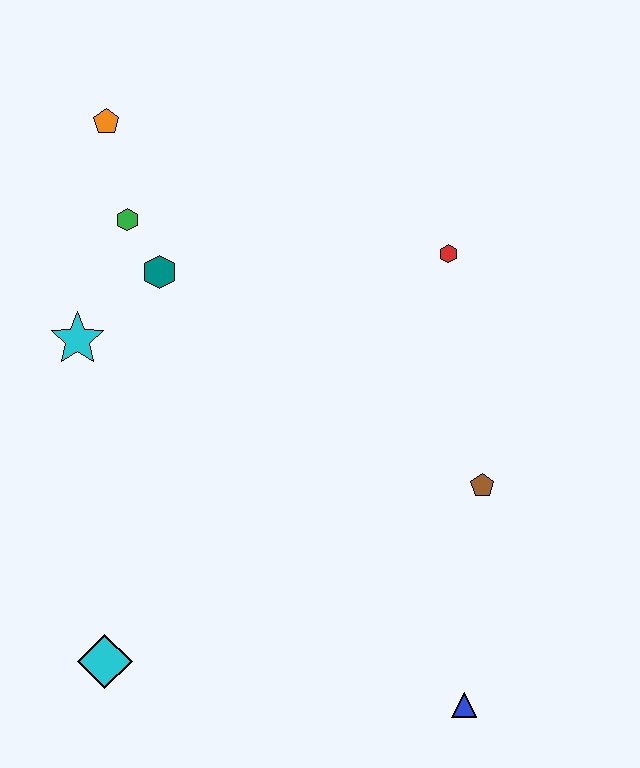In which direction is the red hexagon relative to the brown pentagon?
The red hexagon is above the brown pentagon.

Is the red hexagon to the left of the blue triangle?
Yes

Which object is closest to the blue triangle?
The brown pentagon is closest to the blue triangle.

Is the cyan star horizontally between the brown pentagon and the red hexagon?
No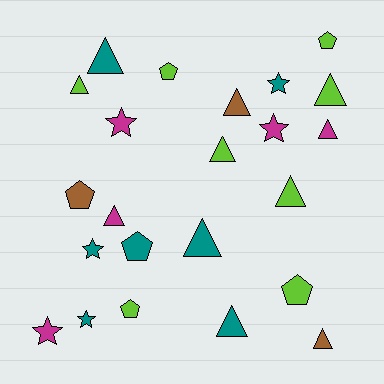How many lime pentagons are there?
There are 4 lime pentagons.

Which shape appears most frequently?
Triangle, with 11 objects.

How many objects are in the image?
There are 23 objects.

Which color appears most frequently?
Lime, with 8 objects.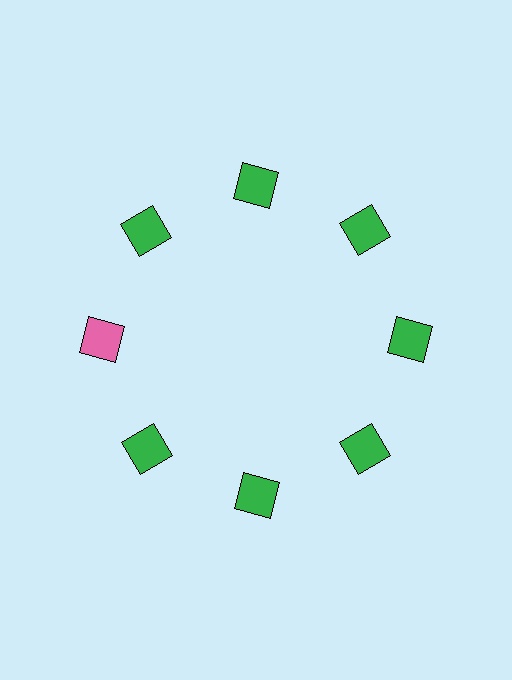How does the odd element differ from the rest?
It has a different color: pink instead of green.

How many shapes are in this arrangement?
There are 8 shapes arranged in a ring pattern.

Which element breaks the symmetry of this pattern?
The pink square at roughly the 9 o'clock position breaks the symmetry. All other shapes are green squares.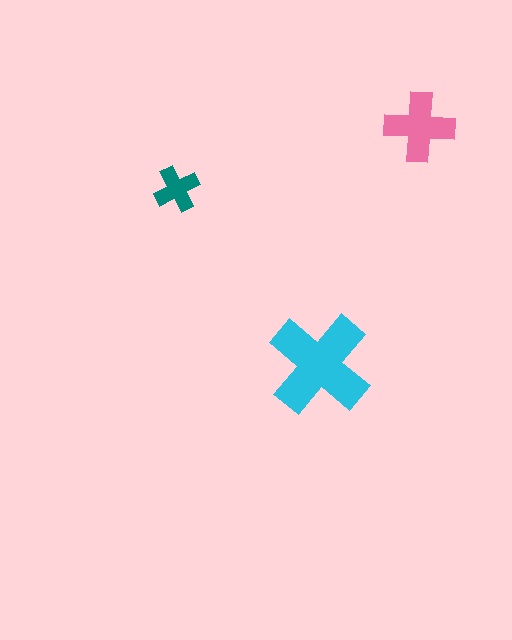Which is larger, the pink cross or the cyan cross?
The cyan one.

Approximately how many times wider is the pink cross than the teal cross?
About 1.5 times wider.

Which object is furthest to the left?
The teal cross is leftmost.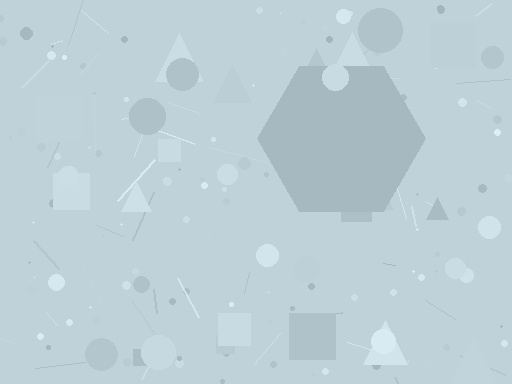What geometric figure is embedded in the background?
A hexagon is embedded in the background.